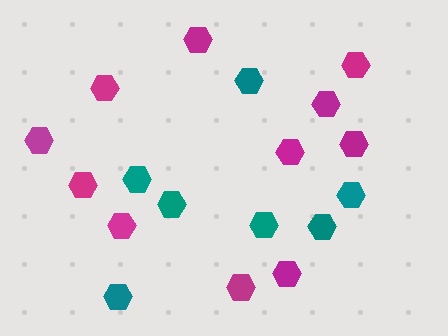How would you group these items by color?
There are 2 groups: one group of magenta hexagons (11) and one group of teal hexagons (7).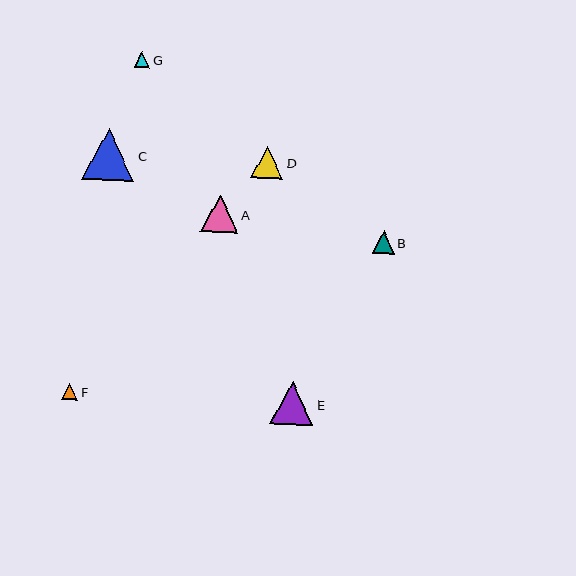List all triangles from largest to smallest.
From largest to smallest: C, E, A, D, B, F, G.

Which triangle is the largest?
Triangle C is the largest with a size of approximately 52 pixels.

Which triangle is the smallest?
Triangle G is the smallest with a size of approximately 16 pixels.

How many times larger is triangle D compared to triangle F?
Triangle D is approximately 1.9 times the size of triangle F.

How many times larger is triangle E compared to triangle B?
Triangle E is approximately 1.9 times the size of triangle B.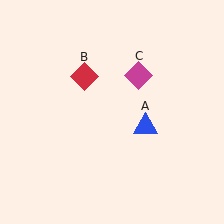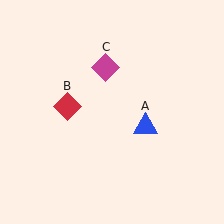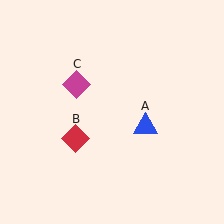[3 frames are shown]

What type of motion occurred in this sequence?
The red diamond (object B), magenta diamond (object C) rotated counterclockwise around the center of the scene.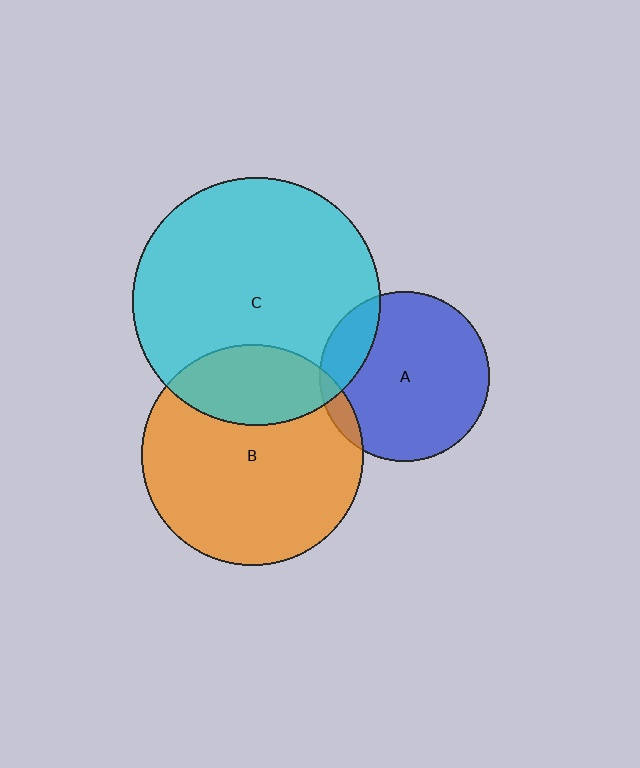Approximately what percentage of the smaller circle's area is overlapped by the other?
Approximately 25%.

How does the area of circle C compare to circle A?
Approximately 2.1 times.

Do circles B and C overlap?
Yes.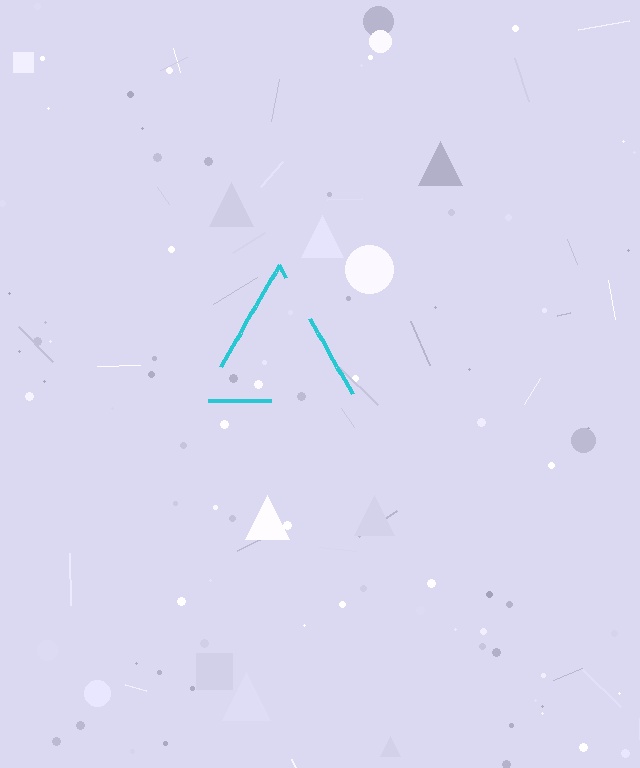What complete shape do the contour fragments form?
The contour fragments form a triangle.